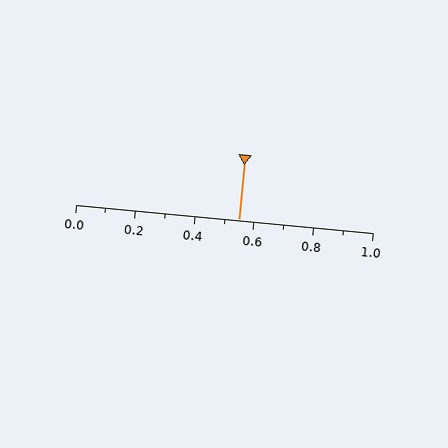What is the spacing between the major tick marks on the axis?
The major ticks are spaced 0.2 apart.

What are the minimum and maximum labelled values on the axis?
The axis runs from 0.0 to 1.0.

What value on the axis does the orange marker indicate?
The marker indicates approximately 0.55.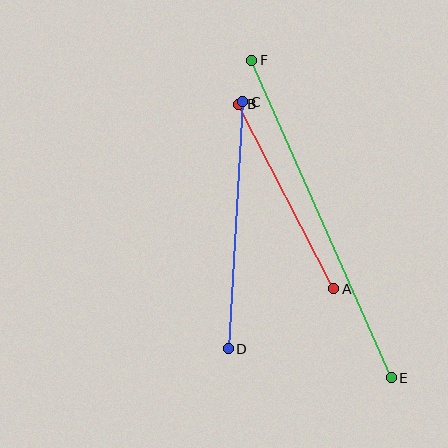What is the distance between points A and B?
The distance is approximately 208 pixels.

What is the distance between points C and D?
The distance is approximately 247 pixels.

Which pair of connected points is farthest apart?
Points E and F are farthest apart.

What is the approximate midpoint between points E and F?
The midpoint is at approximately (321, 219) pixels.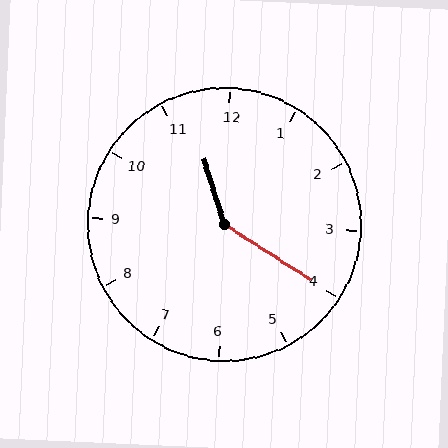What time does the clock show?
11:20.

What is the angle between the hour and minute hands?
Approximately 140 degrees.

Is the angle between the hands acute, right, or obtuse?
It is obtuse.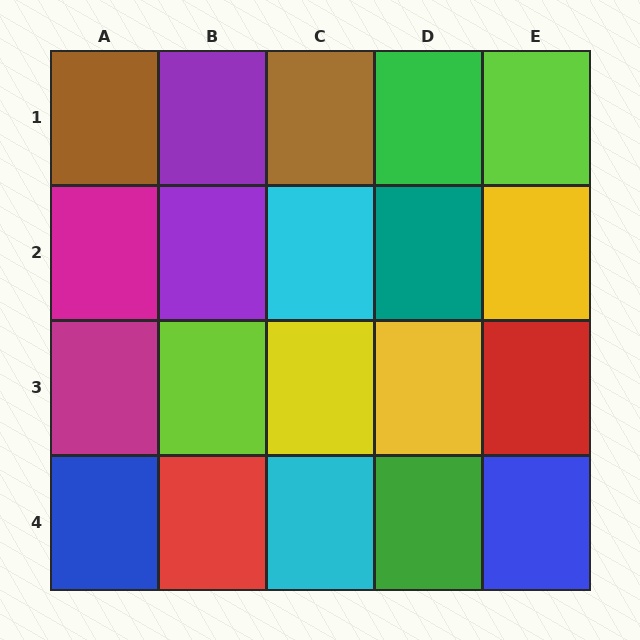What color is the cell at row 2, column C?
Cyan.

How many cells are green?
2 cells are green.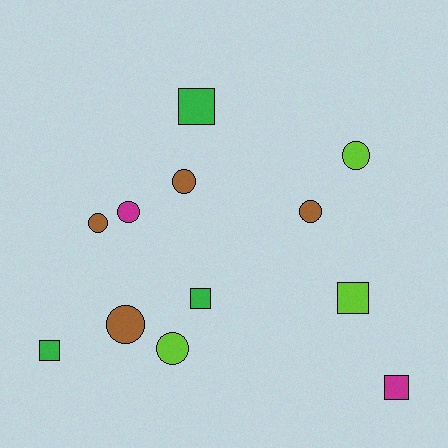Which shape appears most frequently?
Circle, with 7 objects.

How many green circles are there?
There are no green circles.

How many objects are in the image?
There are 12 objects.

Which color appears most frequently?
Brown, with 4 objects.